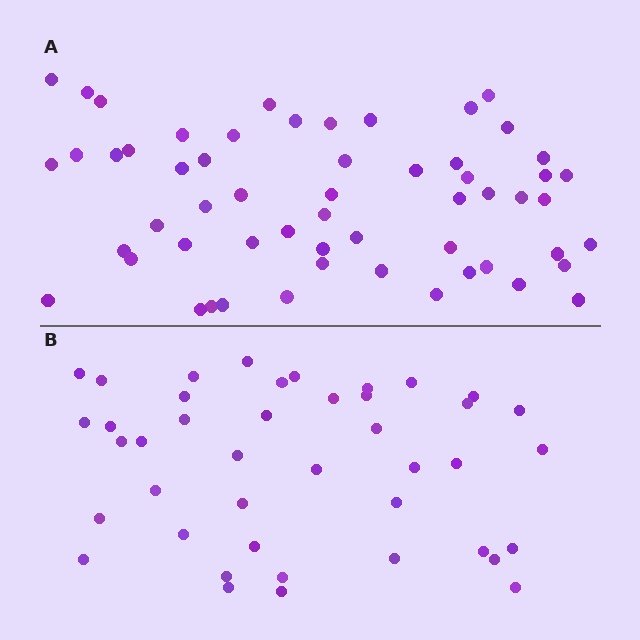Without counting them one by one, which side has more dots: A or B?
Region A (the top region) has more dots.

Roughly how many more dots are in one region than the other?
Region A has approximately 15 more dots than region B.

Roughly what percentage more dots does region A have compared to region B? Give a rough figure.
About 35% more.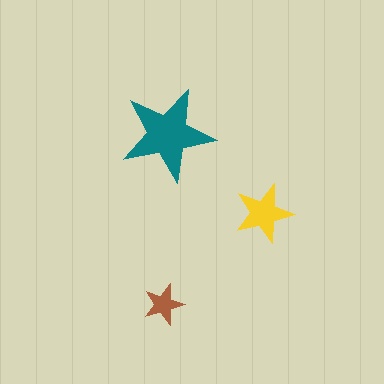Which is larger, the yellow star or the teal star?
The teal one.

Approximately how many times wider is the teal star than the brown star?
About 2.5 times wider.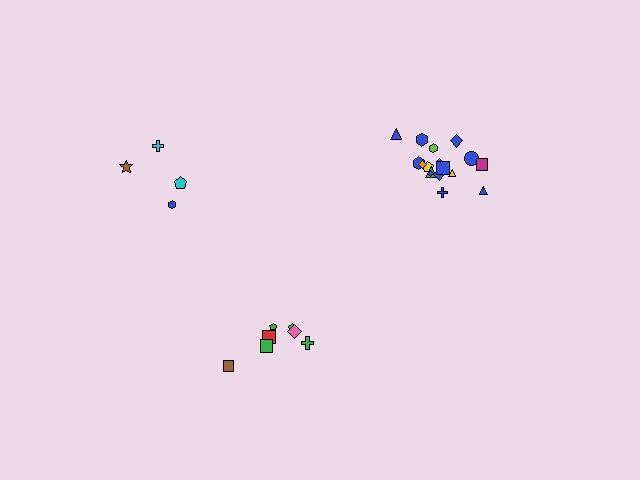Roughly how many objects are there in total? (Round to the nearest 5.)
Roughly 30 objects in total.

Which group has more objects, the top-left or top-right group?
The top-right group.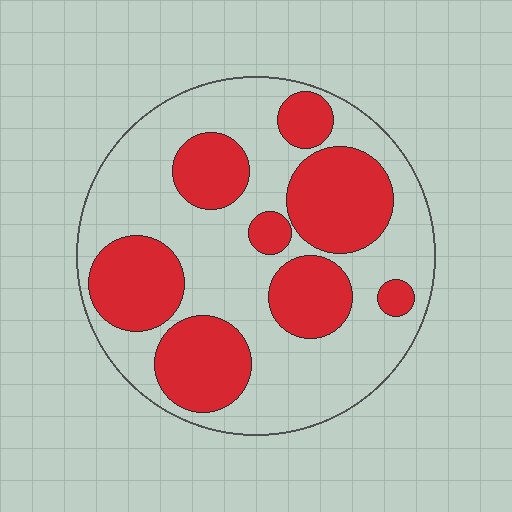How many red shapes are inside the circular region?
8.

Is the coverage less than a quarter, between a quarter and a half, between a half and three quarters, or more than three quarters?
Between a quarter and a half.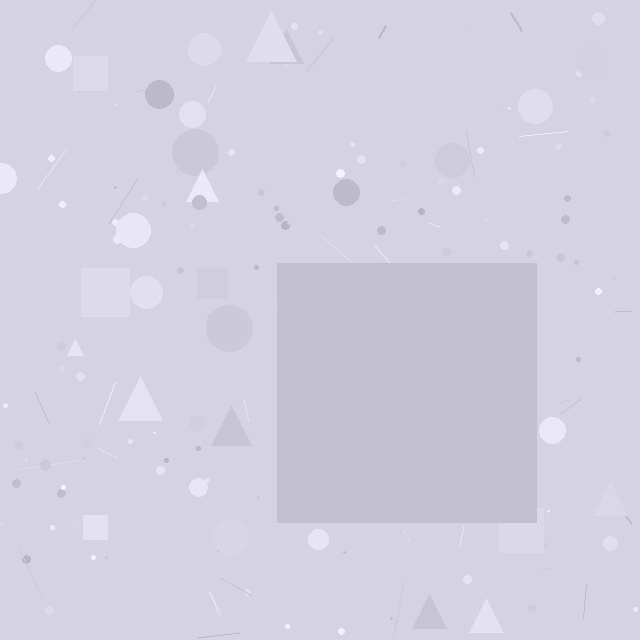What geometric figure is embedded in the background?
A square is embedded in the background.